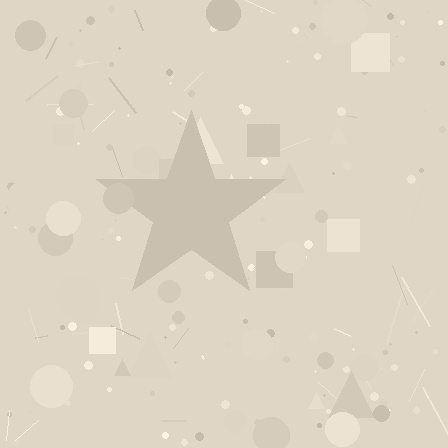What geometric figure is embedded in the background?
A star is embedded in the background.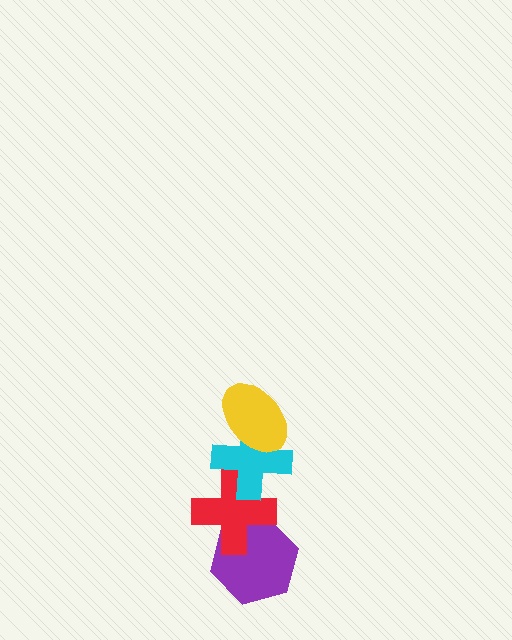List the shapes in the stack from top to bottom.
From top to bottom: the yellow ellipse, the cyan cross, the red cross, the purple hexagon.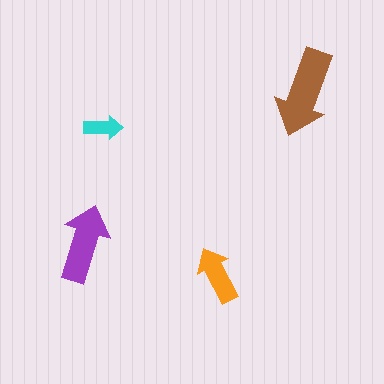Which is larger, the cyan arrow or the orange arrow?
The orange one.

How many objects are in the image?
There are 4 objects in the image.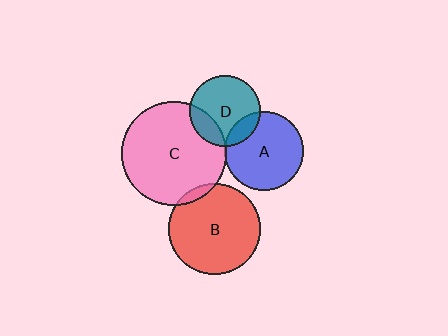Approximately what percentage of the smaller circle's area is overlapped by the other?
Approximately 15%.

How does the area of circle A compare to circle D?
Approximately 1.2 times.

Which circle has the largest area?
Circle C (pink).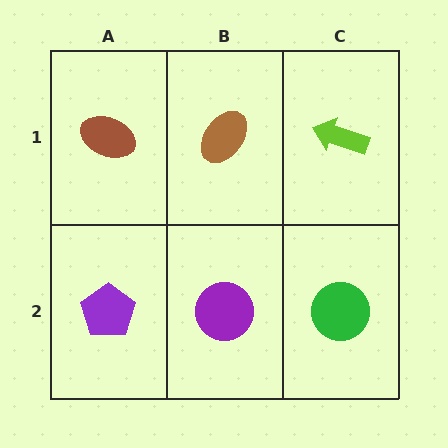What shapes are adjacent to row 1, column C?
A green circle (row 2, column C), a brown ellipse (row 1, column B).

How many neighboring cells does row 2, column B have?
3.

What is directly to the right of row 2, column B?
A green circle.